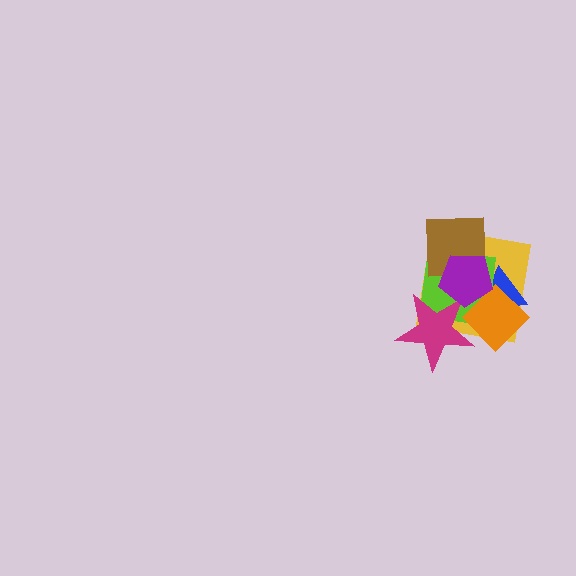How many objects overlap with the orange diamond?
5 objects overlap with the orange diamond.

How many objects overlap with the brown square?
3 objects overlap with the brown square.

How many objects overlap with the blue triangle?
4 objects overlap with the blue triangle.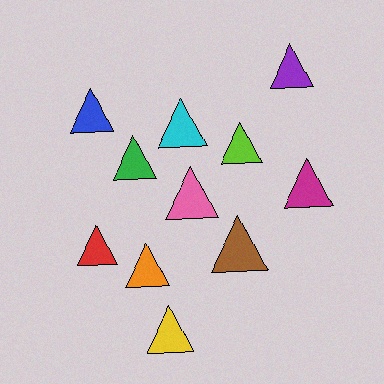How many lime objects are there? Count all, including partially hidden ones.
There is 1 lime object.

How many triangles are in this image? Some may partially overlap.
There are 11 triangles.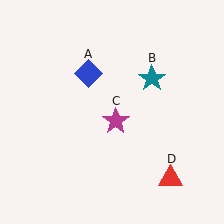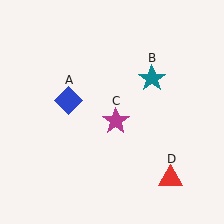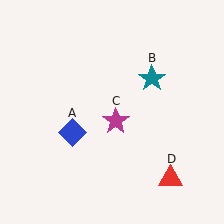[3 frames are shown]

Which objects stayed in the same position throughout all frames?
Teal star (object B) and magenta star (object C) and red triangle (object D) remained stationary.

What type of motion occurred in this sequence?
The blue diamond (object A) rotated counterclockwise around the center of the scene.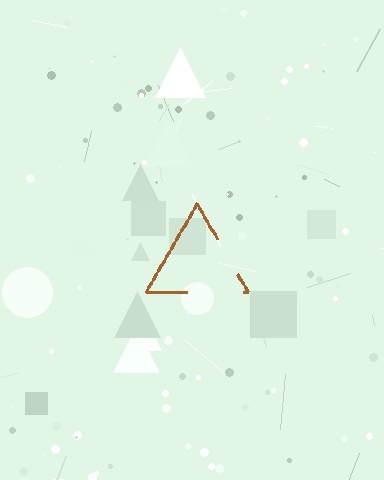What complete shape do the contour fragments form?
The contour fragments form a triangle.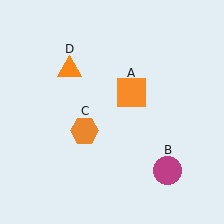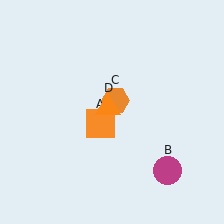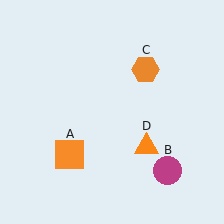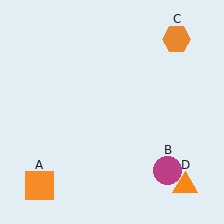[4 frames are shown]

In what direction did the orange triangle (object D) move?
The orange triangle (object D) moved down and to the right.